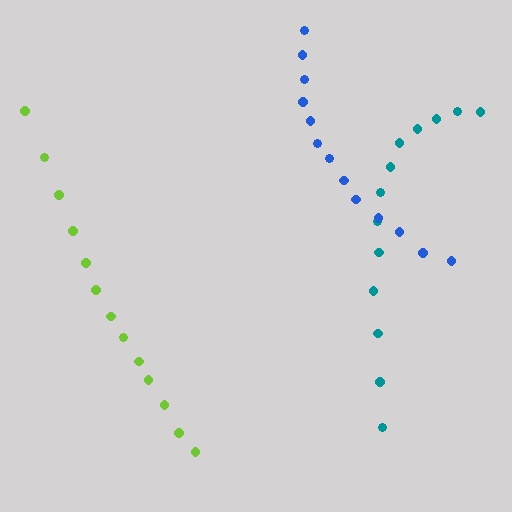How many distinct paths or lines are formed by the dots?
There are 3 distinct paths.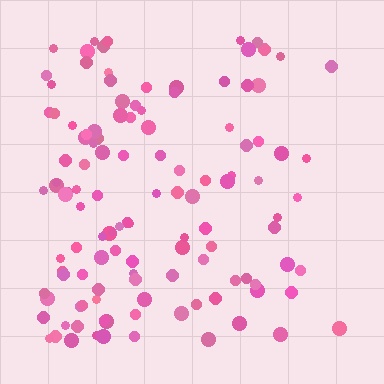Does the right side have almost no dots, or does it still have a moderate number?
Still a moderate number, just noticeably fewer than the left.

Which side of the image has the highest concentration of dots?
The left.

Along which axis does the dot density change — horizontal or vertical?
Horizontal.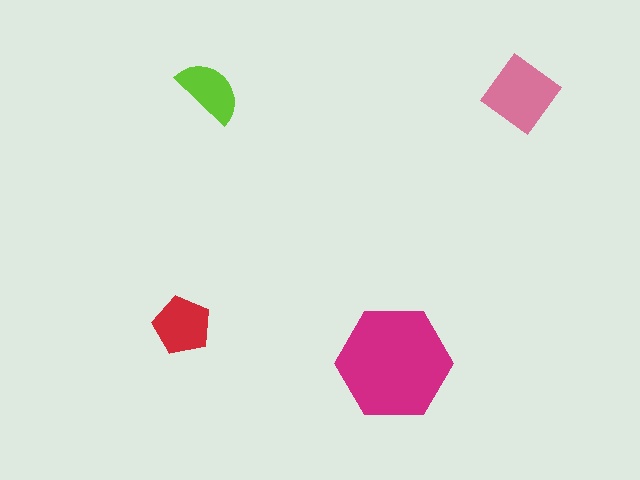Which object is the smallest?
The lime semicircle.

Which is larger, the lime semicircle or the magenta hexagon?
The magenta hexagon.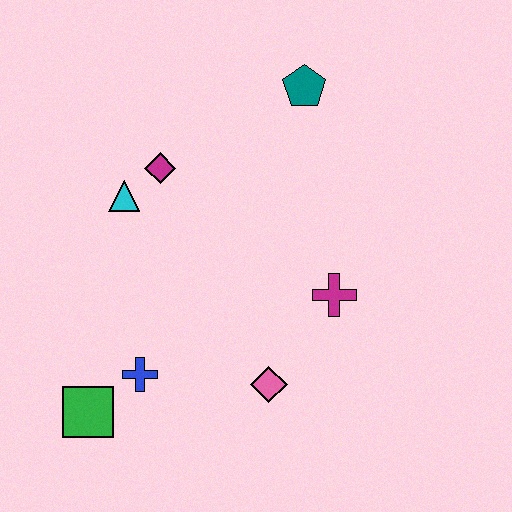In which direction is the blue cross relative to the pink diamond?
The blue cross is to the left of the pink diamond.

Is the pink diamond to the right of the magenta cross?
No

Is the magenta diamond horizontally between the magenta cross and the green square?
Yes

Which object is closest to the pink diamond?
The magenta cross is closest to the pink diamond.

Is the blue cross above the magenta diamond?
No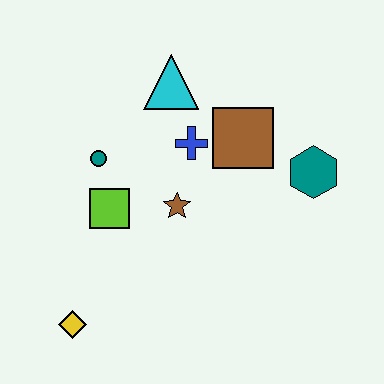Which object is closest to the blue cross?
The brown square is closest to the blue cross.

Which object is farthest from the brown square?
The yellow diamond is farthest from the brown square.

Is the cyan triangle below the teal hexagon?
No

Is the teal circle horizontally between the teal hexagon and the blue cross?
No